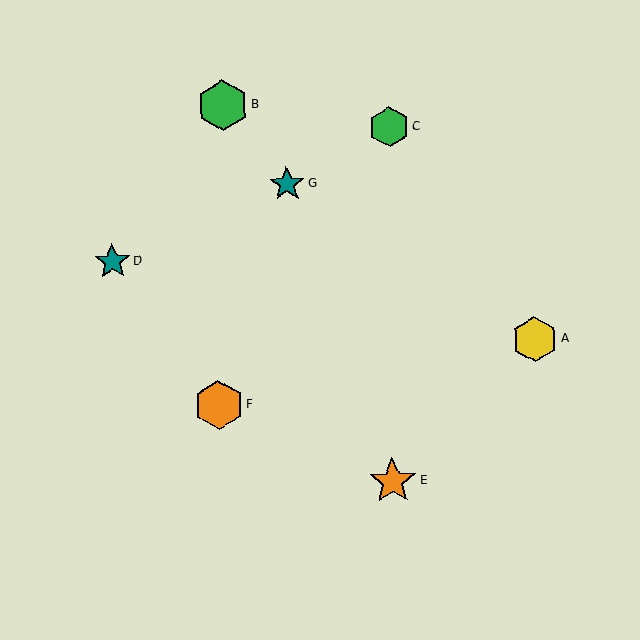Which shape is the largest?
The green hexagon (labeled B) is the largest.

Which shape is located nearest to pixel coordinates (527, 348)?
The yellow hexagon (labeled A) at (535, 339) is nearest to that location.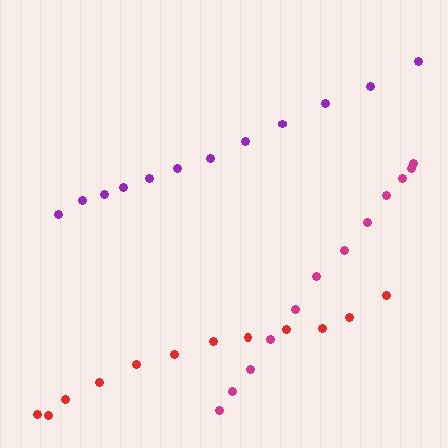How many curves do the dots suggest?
There are 3 distinct paths.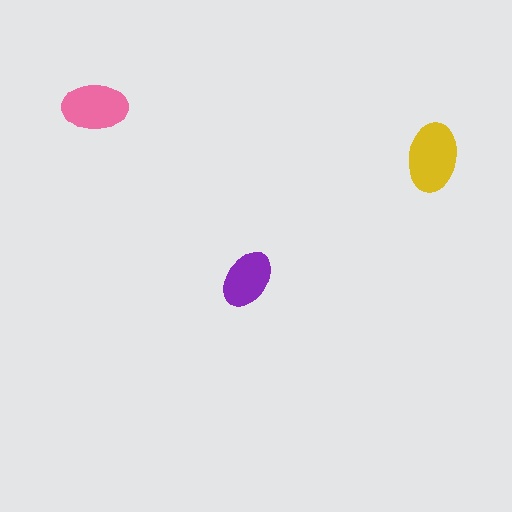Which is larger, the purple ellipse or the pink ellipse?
The pink one.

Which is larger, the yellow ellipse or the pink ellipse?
The yellow one.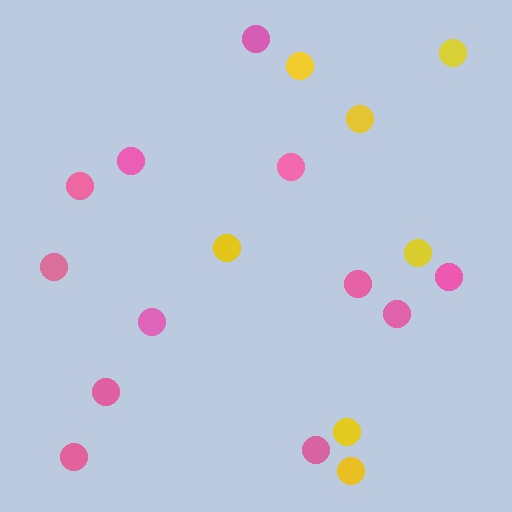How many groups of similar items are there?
There are 2 groups: one group of yellow circles (7) and one group of pink circles (12).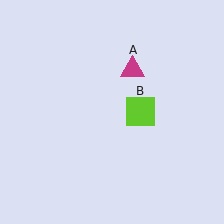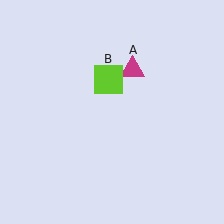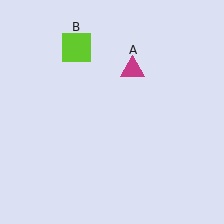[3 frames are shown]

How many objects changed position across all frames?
1 object changed position: lime square (object B).